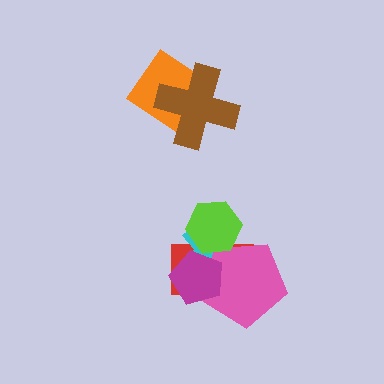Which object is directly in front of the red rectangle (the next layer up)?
The cyan cross is directly in front of the red rectangle.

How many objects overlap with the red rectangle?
4 objects overlap with the red rectangle.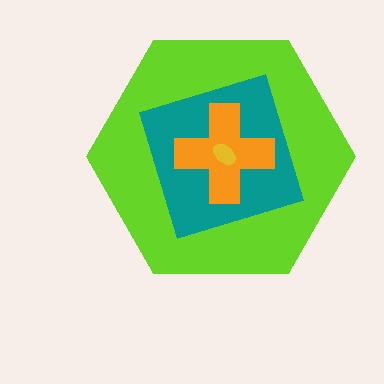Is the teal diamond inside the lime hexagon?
Yes.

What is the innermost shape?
The yellow ellipse.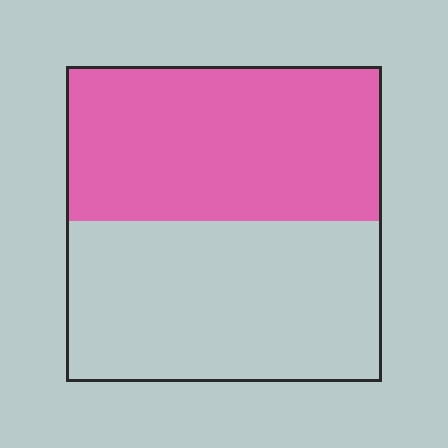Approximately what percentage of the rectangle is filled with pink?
Approximately 50%.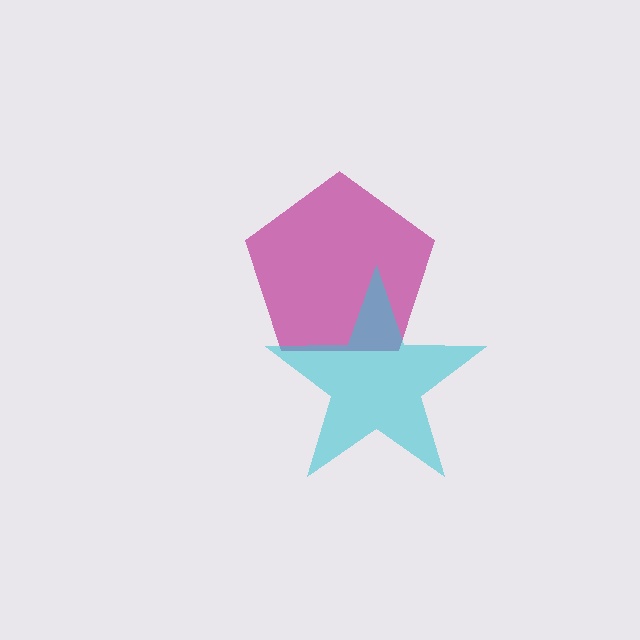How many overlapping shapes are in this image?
There are 2 overlapping shapes in the image.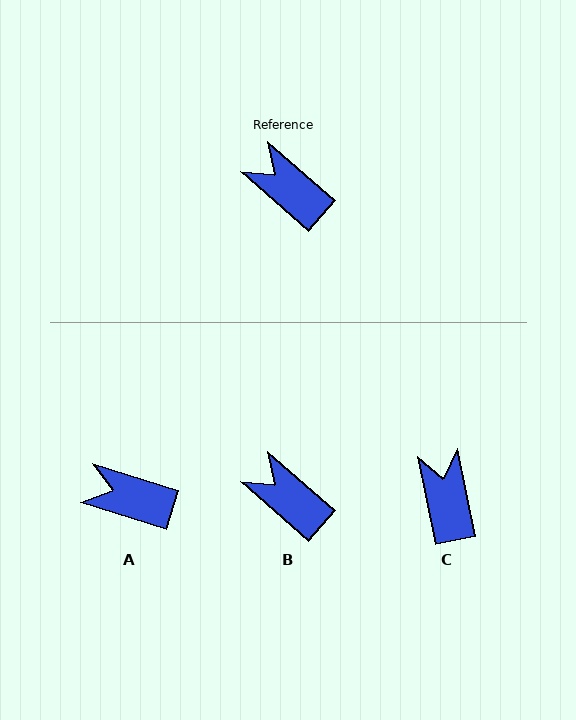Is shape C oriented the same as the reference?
No, it is off by about 37 degrees.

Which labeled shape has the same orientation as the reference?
B.